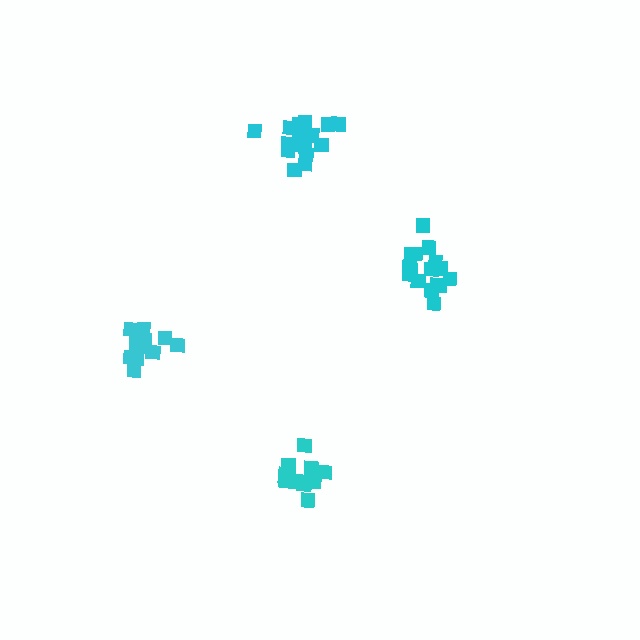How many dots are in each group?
Group 1: 18 dots, Group 2: 13 dots, Group 3: 16 dots, Group 4: 15 dots (62 total).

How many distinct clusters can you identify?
There are 4 distinct clusters.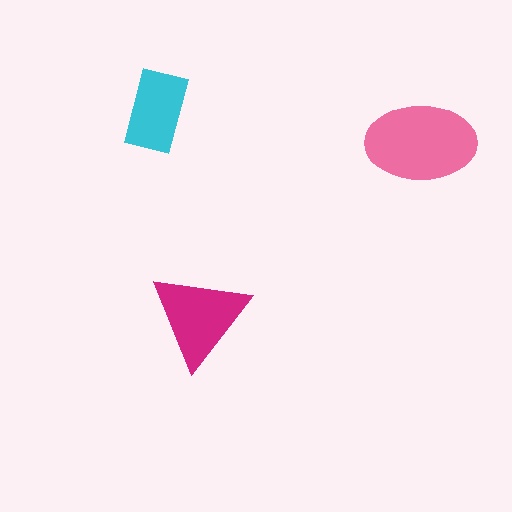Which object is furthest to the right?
The pink ellipse is rightmost.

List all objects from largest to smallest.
The pink ellipse, the magenta triangle, the cyan rectangle.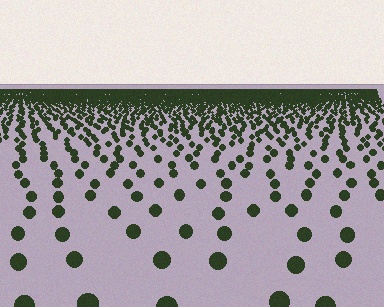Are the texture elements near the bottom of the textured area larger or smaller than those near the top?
Larger. Near the bottom, elements are closer to the viewer and appear at a bigger on-screen size.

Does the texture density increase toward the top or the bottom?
Density increases toward the top.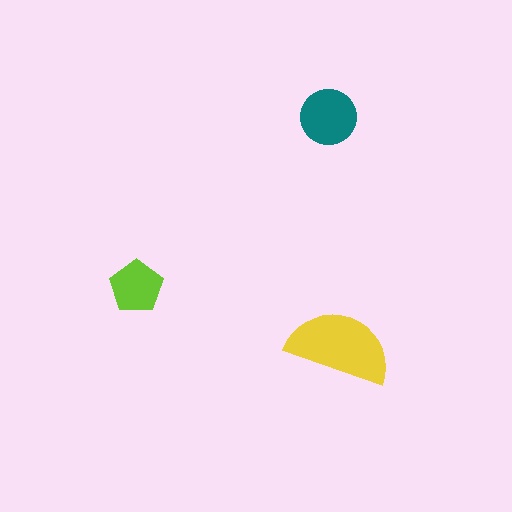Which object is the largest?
The yellow semicircle.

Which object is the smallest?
The lime pentagon.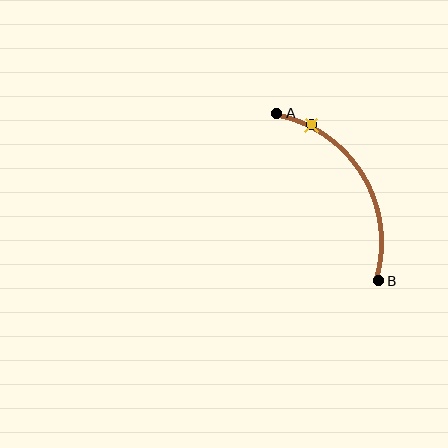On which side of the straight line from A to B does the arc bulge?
The arc bulges to the right of the straight line connecting A and B.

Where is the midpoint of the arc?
The arc midpoint is the point on the curve farthest from the straight line joining A and B. It sits to the right of that line.